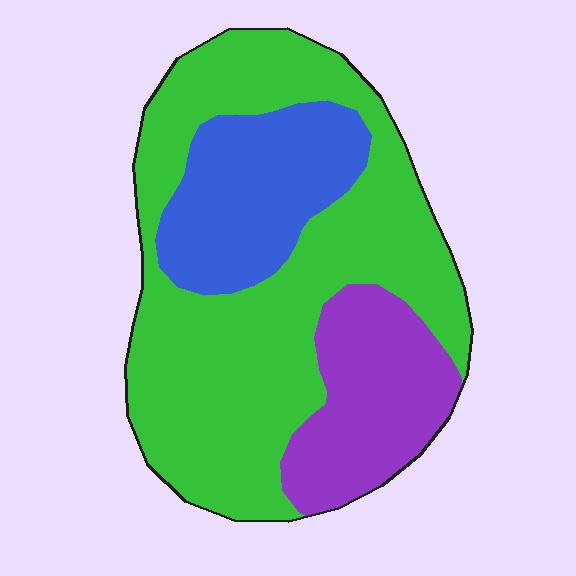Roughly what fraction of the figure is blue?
Blue covers 21% of the figure.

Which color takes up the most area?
Green, at roughly 60%.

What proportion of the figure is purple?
Purple covers roughly 20% of the figure.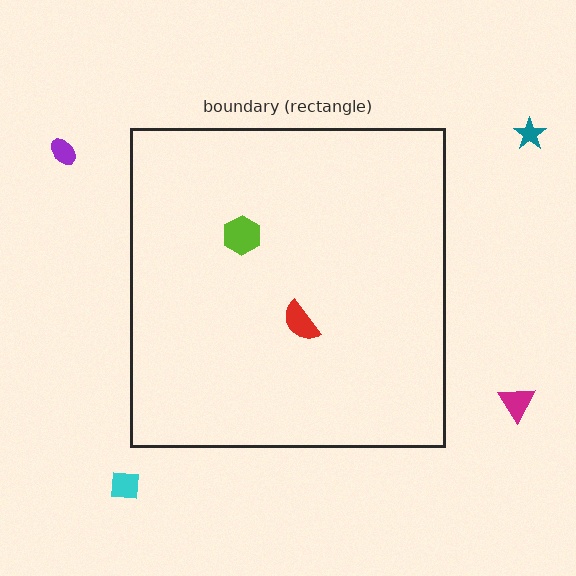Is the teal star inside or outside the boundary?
Outside.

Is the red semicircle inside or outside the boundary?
Inside.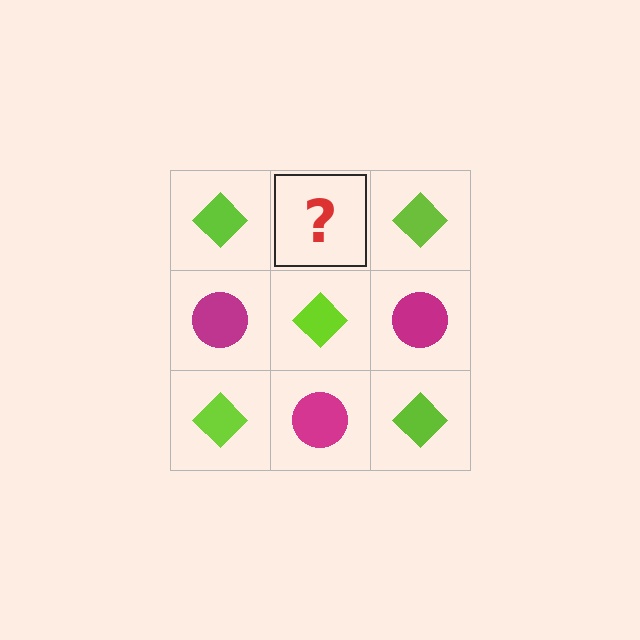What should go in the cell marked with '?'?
The missing cell should contain a magenta circle.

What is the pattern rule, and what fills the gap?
The rule is that it alternates lime diamond and magenta circle in a checkerboard pattern. The gap should be filled with a magenta circle.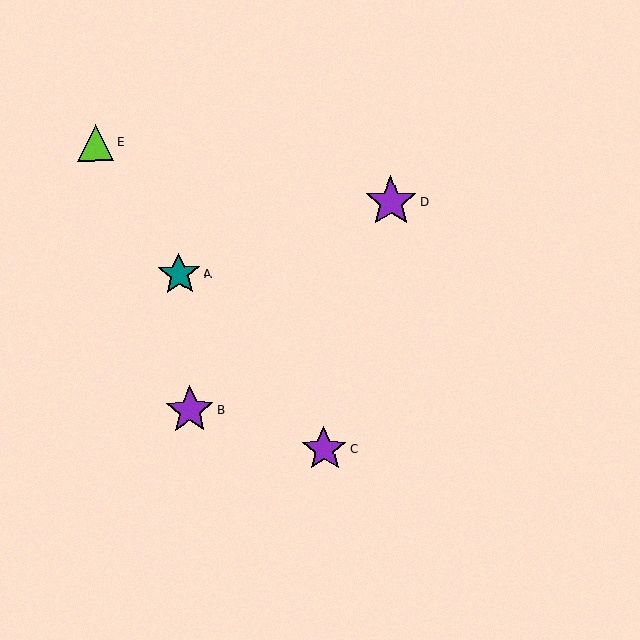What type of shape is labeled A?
Shape A is a teal star.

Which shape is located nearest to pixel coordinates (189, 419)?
The purple star (labeled B) at (190, 410) is nearest to that location.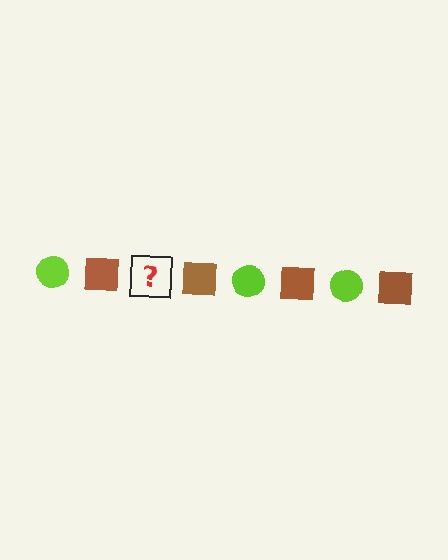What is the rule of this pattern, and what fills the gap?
The rule is that the pattern alternates between lime circle and brown square. The gap should be filled with a lime circle.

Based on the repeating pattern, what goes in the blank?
The blank should be a lime circle.